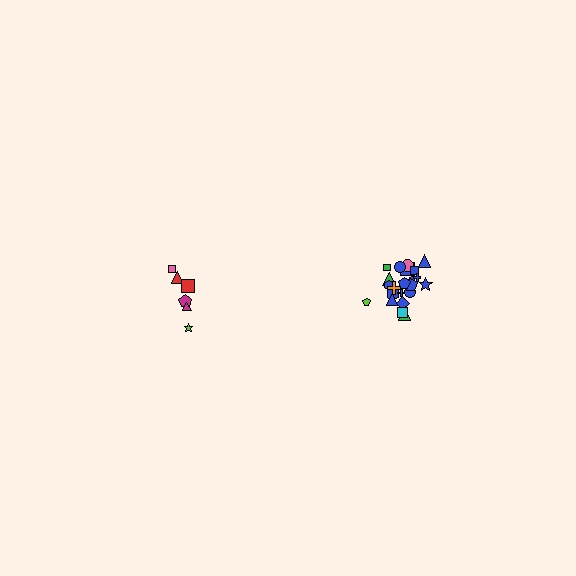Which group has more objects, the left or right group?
The right group.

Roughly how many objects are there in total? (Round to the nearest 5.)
Roughly 30 objects in total.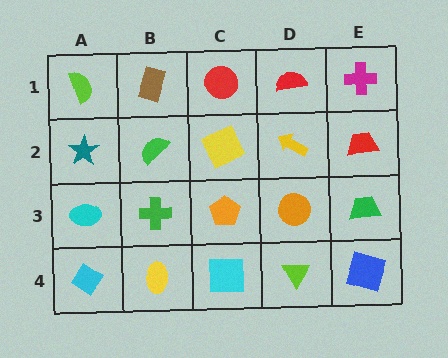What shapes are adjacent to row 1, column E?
A red trapezoid (row 2, column E), a red semicircle (row 1, column D).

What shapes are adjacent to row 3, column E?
A red trapezoid (row 2, column E), a blue square (row 4, column E), an orange circle (row 3, column D).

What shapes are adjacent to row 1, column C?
A yellow square (row 2, column C), a brown rectangle (row 1, column B), a red semicircle (row 1, column D).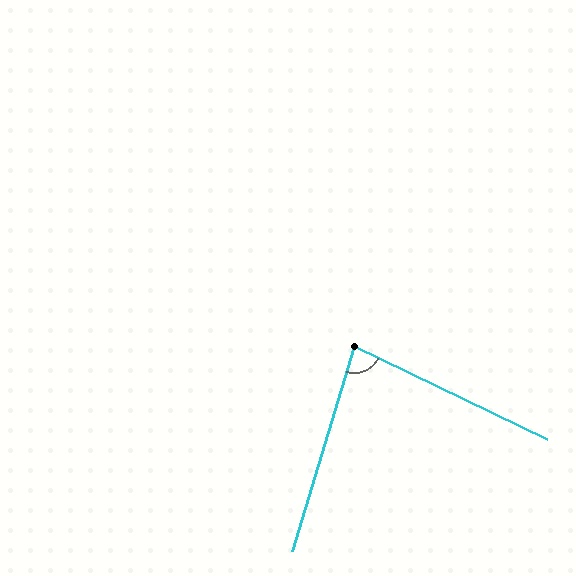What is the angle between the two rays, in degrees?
Approximately 81 degrees.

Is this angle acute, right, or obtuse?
It is acute.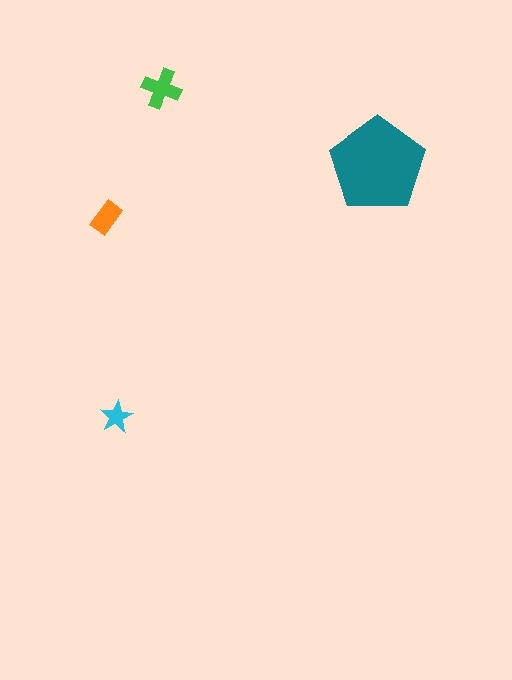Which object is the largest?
The teal pentagon.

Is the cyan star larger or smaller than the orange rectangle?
Smaller.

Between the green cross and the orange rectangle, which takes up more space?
The green cross.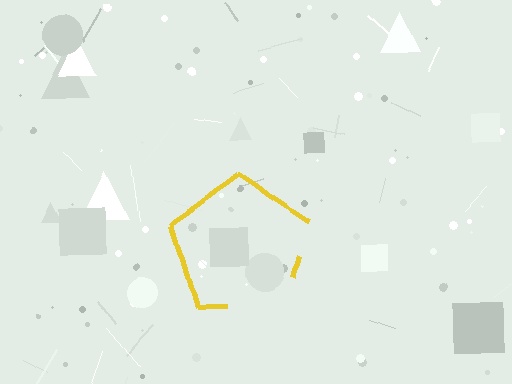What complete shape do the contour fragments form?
The contour fragments form a pentagon.